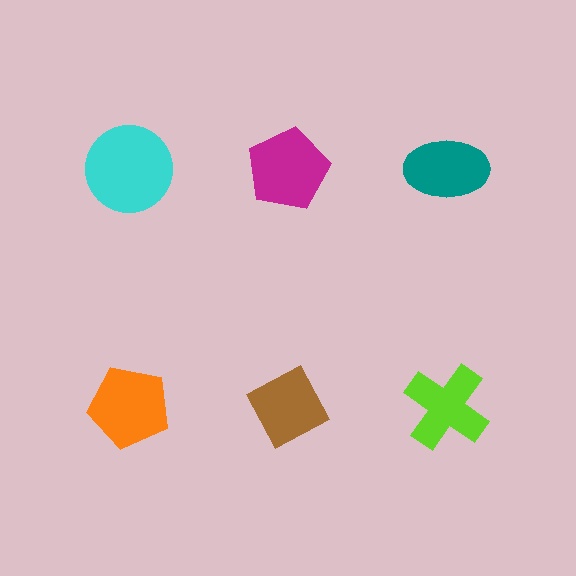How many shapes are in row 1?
3 shapes.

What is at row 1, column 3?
A teal ellipse.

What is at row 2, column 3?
A lime cross.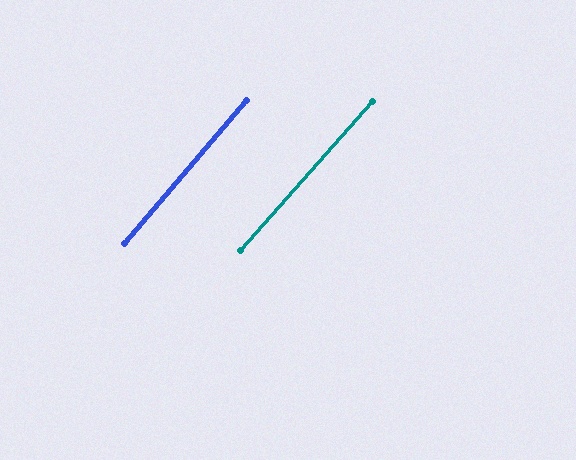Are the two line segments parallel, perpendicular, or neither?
Parallel — their directions differ by only 1.0°.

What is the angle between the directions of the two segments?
Approximately 1 degree.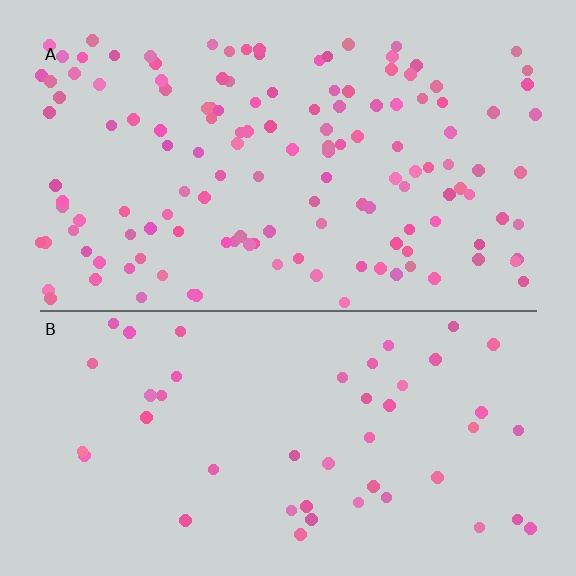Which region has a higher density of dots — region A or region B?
A (the top).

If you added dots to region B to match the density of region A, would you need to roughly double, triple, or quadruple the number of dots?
Approximately triple.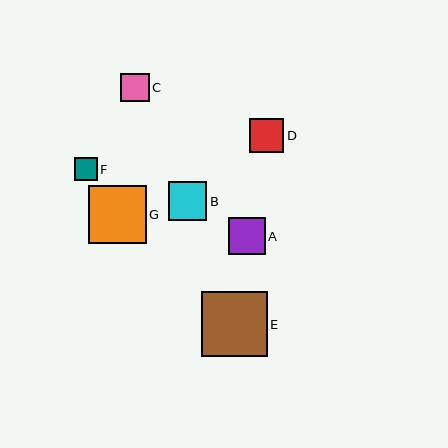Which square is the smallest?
Square F is the smallest with a size of approximately 23 pixels.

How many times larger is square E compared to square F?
Square E is approximately 2.9 times the size of square F.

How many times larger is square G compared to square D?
Square G is approximately 1.7 times the size of square D.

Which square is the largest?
Square E is the largest with a size of approximately 65 pixels.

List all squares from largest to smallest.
From largest to smallest: E, G, B, A, D, C, F.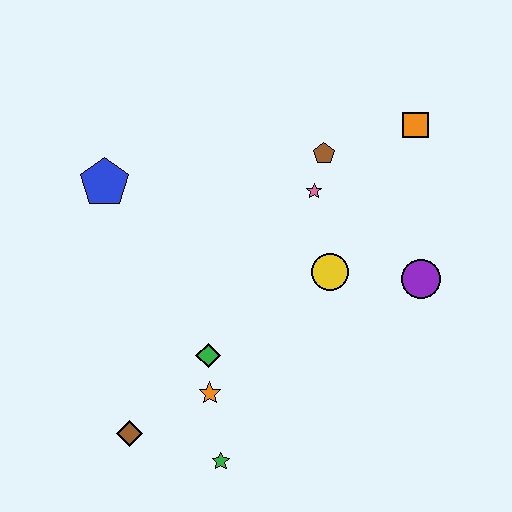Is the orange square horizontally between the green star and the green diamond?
No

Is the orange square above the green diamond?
Yes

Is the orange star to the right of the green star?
No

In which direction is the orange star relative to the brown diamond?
The orange star is to the right of the brown diamond.